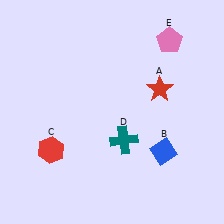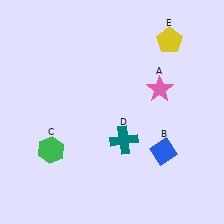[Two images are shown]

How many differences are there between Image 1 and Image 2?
There are 3 differences between the two images.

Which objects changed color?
A changed from red to pink. C changed from red to green. E changed from pink to yellow.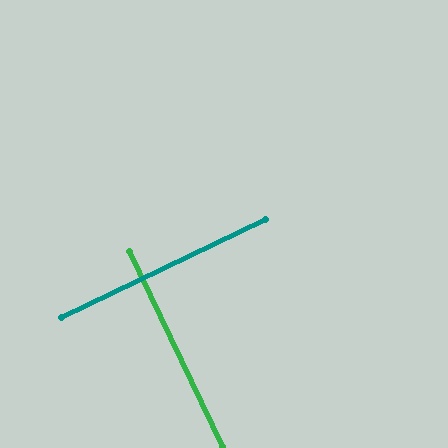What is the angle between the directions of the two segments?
Approximately 90 degrees.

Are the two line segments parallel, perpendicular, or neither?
Perpendicular — they meet at approximately 90°.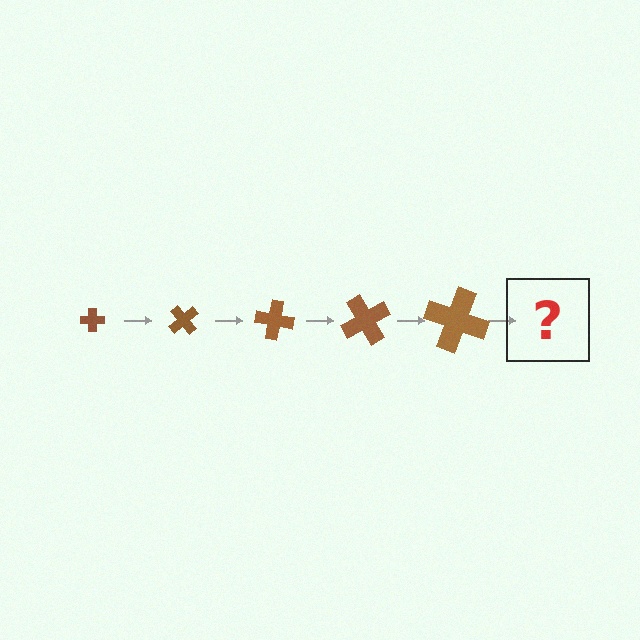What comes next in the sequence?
The next element should be a cross, larger than the previous one and rotated 250 degrees from the start.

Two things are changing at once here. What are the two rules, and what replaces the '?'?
The two rules are that the cross grows larger each step and it rotates 50 degrees each step. The '?' should be a cross, larger than the previous one and rotated 250 degrees from the start.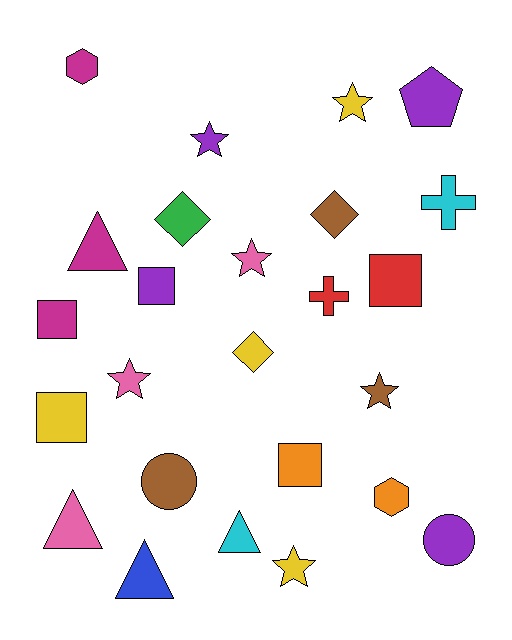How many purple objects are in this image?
There are 4 purple objects.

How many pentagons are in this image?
There is 1 pentagon.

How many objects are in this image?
There are 25 objects.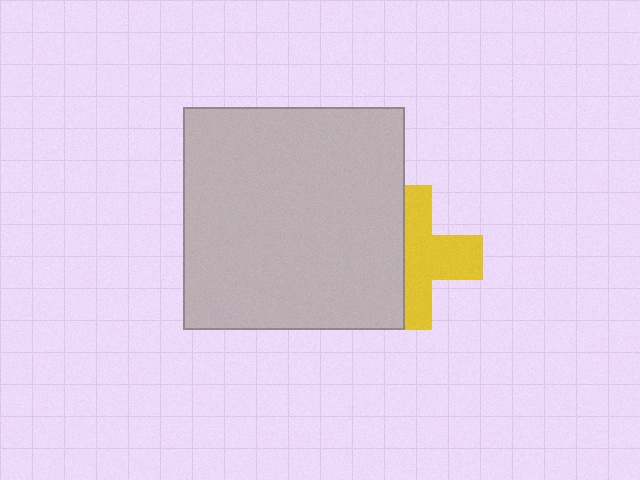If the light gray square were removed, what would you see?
You would see the complete yellow cross.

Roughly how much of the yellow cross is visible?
About half of it is visible (roughly 56%).